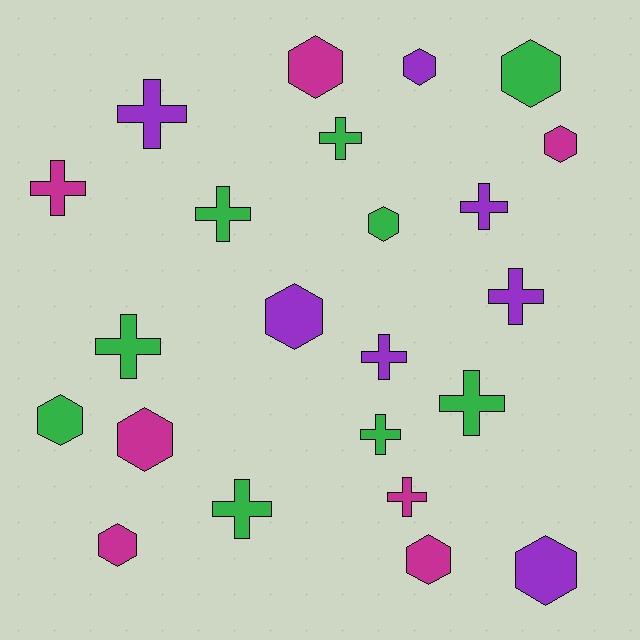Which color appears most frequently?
Green, with 9 objects.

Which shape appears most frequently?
Cross, with 12 objects.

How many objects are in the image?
There are 23 objects.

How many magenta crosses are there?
There are 2 magenta crosses.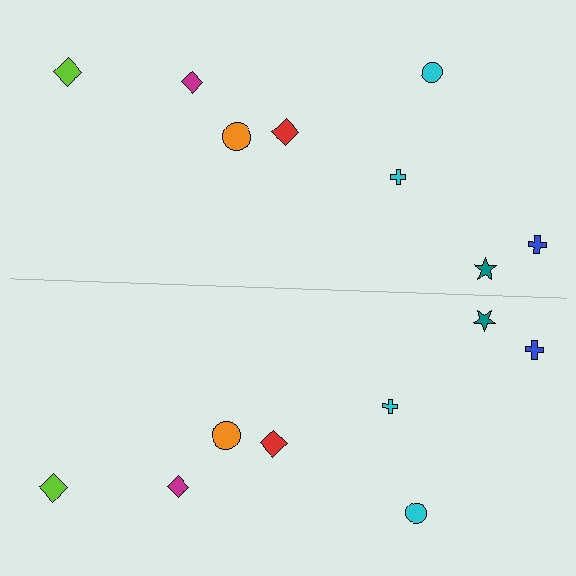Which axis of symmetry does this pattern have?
The pattern has a horizontal axis of symmetry running through the center of the image.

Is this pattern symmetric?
Yes, this pattern has bilateral (reflection) symmetry.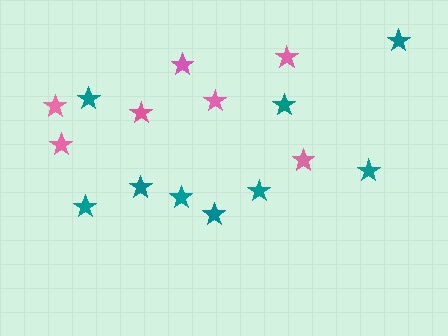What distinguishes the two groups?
There are 2 groups: one group of teal stars (9) and one group of pink stars (7).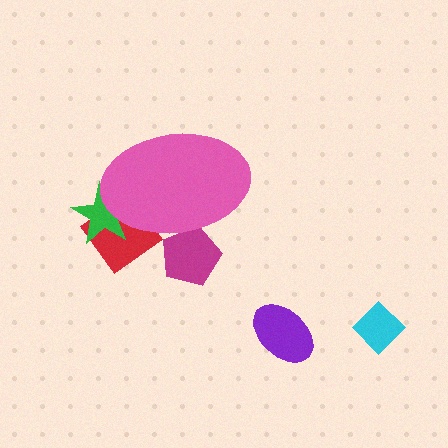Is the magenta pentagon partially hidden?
Yes, the magenta pentagon is partially hidden behind the pink ellipse.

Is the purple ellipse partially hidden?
No, the purple ellipse is fully visible.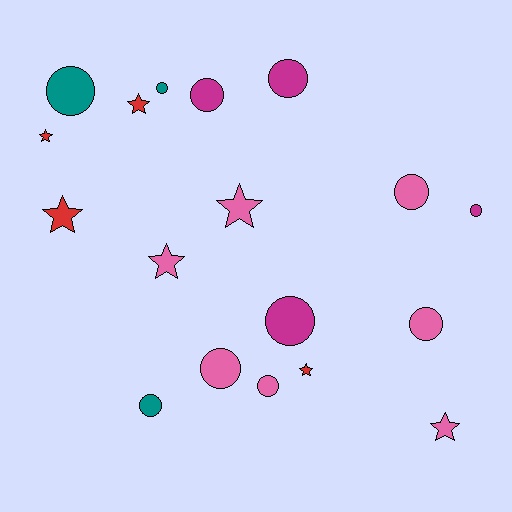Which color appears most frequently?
Pink, with 7 objects.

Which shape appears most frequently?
Circle, with 11 objects.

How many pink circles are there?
There are 4 pink circles.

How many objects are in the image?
There are 18 objects.